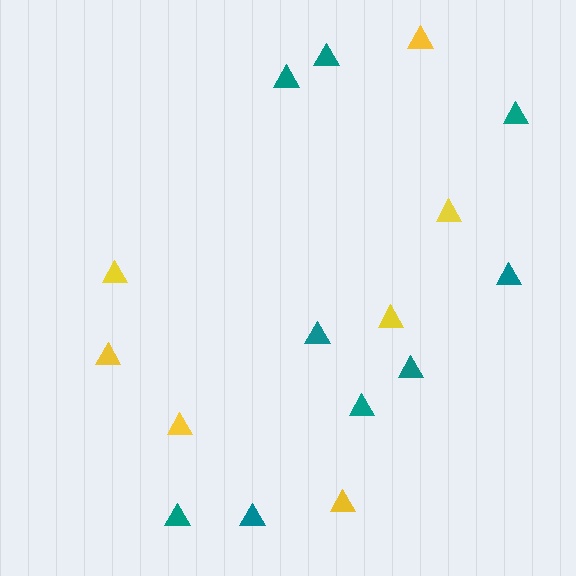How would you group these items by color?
There are 2 groups: one group of teal triangles (9) and one group of yellow triangles (7).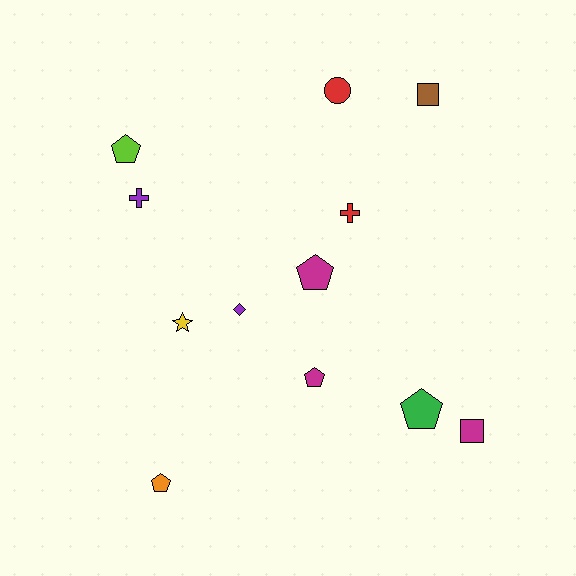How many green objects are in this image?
There is 1 green object.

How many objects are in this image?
There are 12 objects.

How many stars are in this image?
There is 1 star.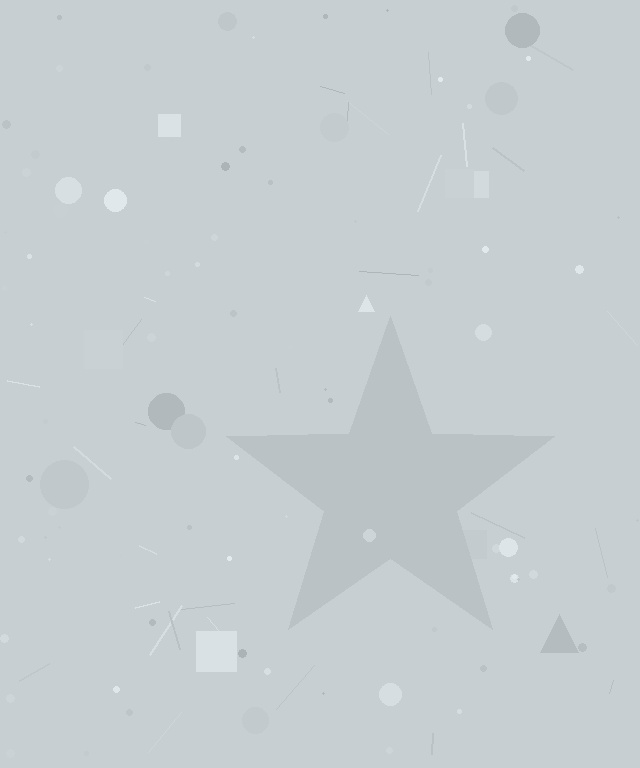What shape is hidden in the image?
A star is hidden in the image.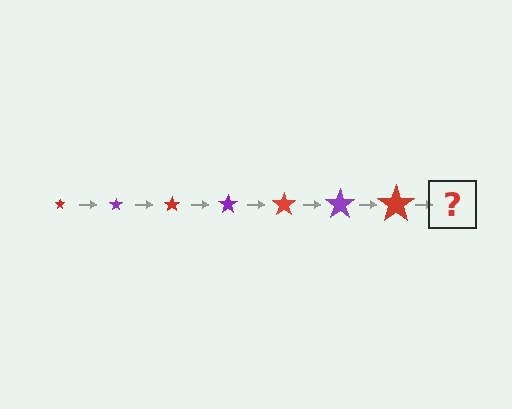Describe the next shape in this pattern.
It should be a purple star, larger than the previous one.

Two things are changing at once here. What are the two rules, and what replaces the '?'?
The two rules are that the star grows larger each step and the color cycles through red and purple. The '?' should be a purple star, larger than the previous one.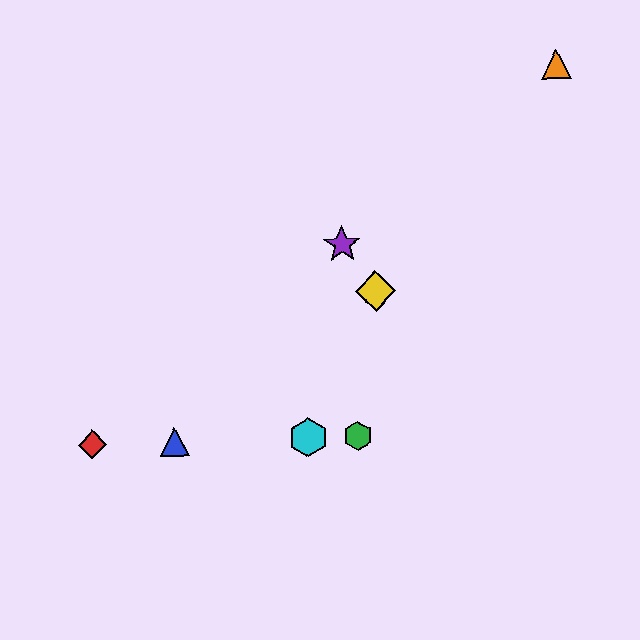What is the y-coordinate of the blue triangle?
The blue triangle is at y≈442.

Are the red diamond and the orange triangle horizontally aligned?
No, the red diamond is at y≈445 and the orange triangle is at y≈64.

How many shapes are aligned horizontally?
4 shapes (the red diamond, the blue triangle, the green hexagon, the cyan hexagon) are aligned horizontally.